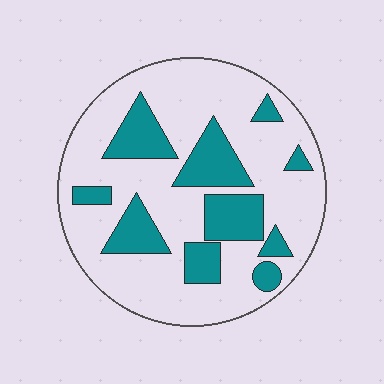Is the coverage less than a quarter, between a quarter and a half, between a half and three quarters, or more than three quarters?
Between a quarter and a half.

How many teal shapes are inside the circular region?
10.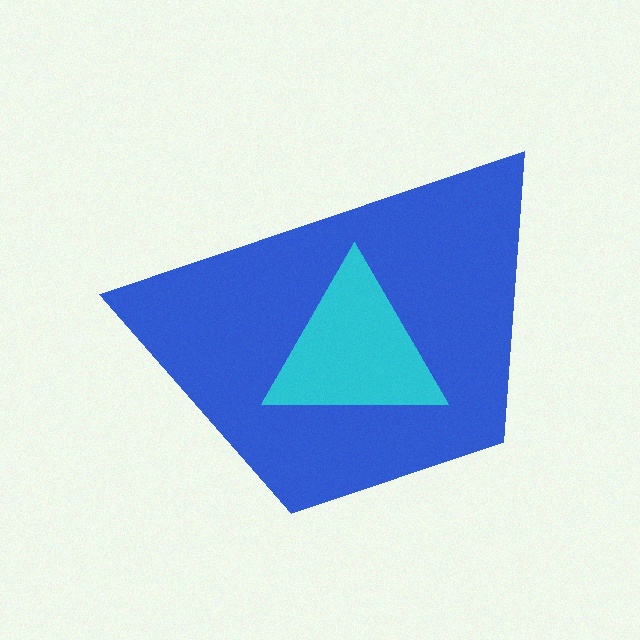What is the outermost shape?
The blue trapezoid.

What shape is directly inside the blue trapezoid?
The cyan triangle.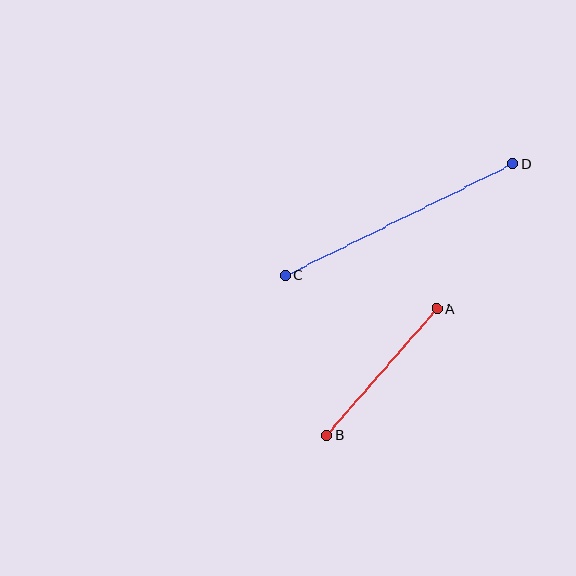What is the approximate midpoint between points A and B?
The midpoint is at approximately (382, 372) pixels.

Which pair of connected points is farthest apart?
Points C and D are farthest apart.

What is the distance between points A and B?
The distance is approximately 168 pixels.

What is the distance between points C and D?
The distance is approximately 254 pixels.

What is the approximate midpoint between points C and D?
The midpoint is at approximately (399, 220) pixels.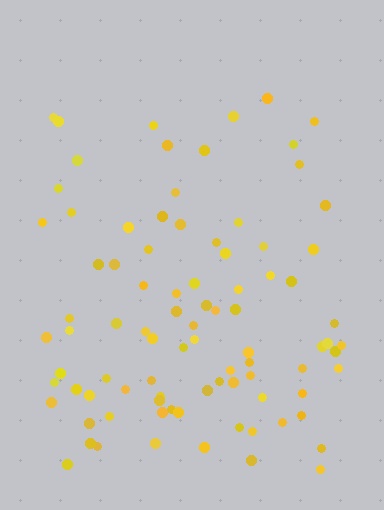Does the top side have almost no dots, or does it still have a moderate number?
Still a moderate number, just noticeably fewer than the bottom.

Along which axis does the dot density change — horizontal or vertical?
Vertical.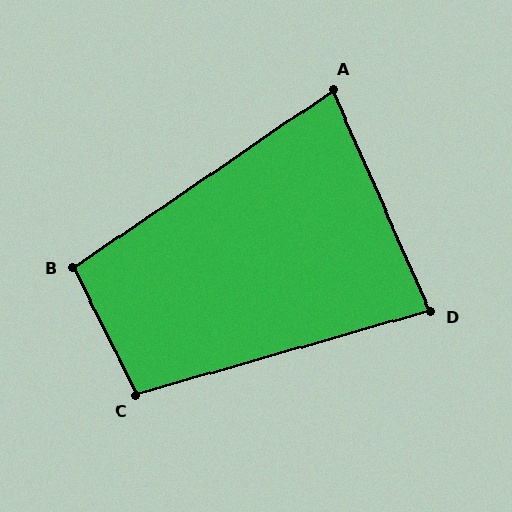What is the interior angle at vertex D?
Approximately 82 degrees (acute).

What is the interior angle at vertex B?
Approximately 98 degrees (obtuse).